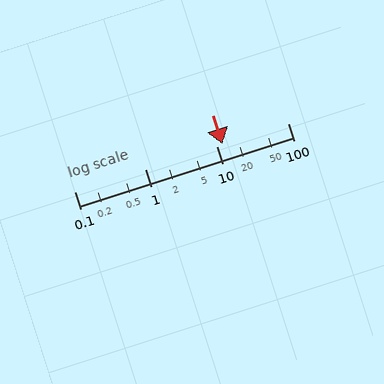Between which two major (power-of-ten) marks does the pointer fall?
The pointer is between 10 and 100.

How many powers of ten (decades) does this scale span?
The scale spans 3 decades, from 0.1 to 100.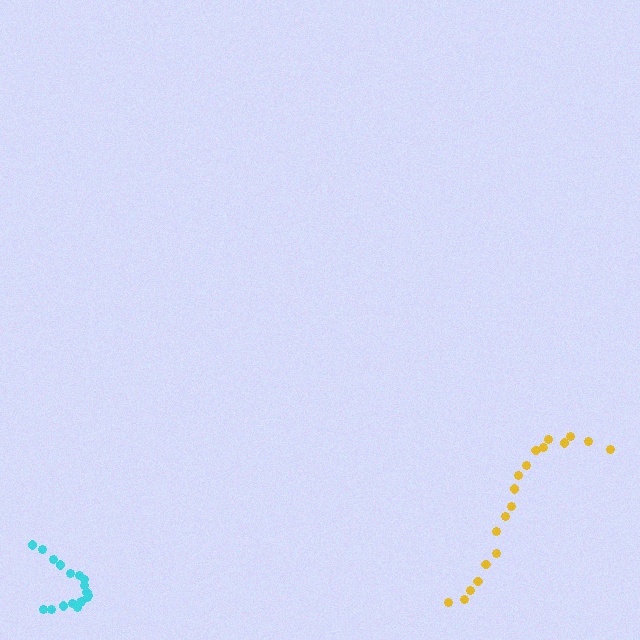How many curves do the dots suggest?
There are 2 distinct paths.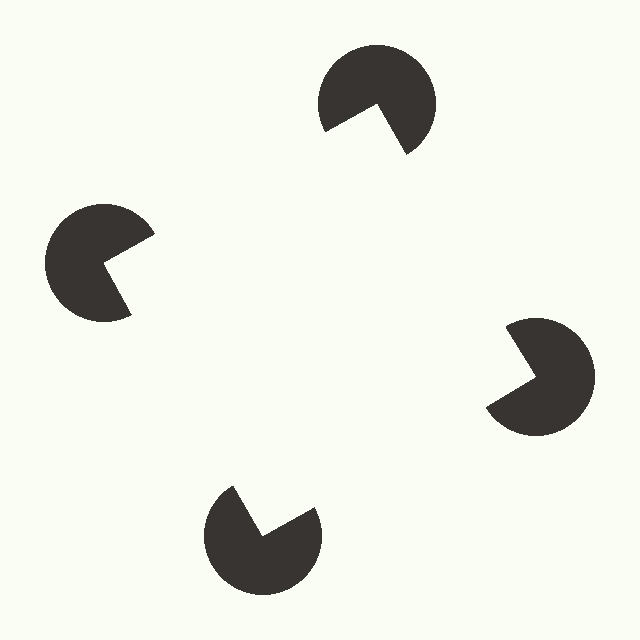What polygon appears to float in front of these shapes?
An illusory square — its edges are inferred from the aligned wedge cuts in the pac-man discs, not physically drawn.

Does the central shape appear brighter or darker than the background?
It typically appears slightly brighter than the background, even though no actual brightness change is drawn.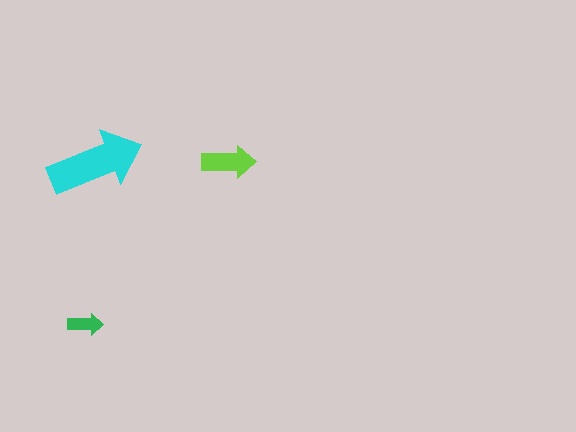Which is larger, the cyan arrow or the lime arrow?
The cyan one.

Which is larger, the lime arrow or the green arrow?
The lime one.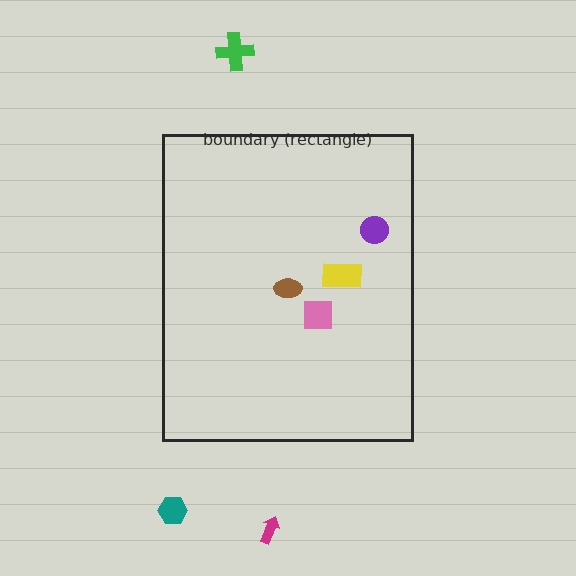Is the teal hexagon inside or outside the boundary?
Outside.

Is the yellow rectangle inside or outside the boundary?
Inside.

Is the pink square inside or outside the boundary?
Inside.